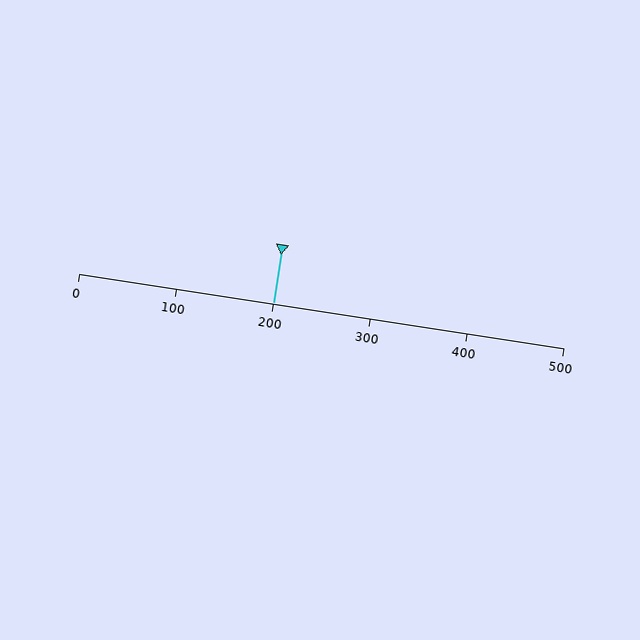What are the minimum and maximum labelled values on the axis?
The axis runs from 0 to 500.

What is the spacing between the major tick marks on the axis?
The major ticks are spaced 100 apart.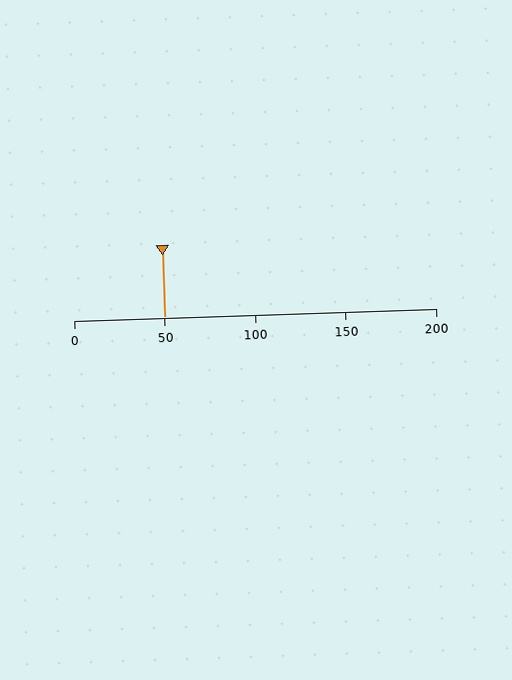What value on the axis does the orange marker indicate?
The marker indicates approximately 50.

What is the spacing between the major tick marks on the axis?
The major ticks are spaced 50 apart.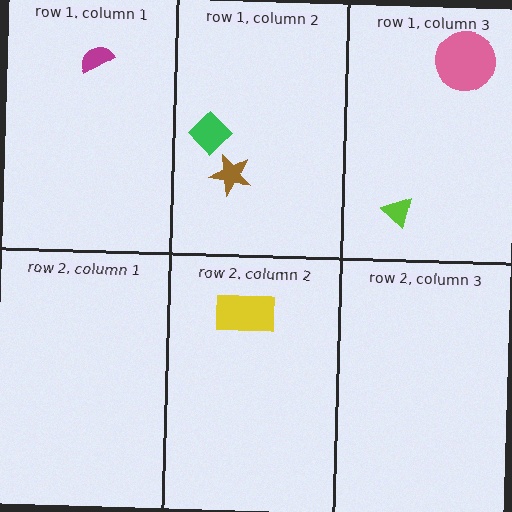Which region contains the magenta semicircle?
The row 1, column 1 region.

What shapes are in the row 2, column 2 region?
The yellow rectangle.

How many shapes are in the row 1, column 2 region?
2.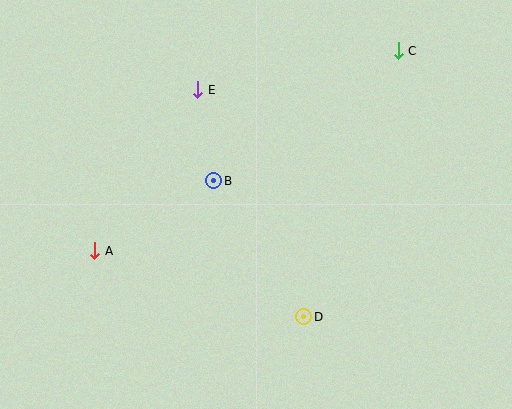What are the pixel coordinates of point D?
Point D is at (304, 317).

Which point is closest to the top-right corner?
Point C is closest to the top-right corner.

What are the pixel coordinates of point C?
Point C is at (398, 51).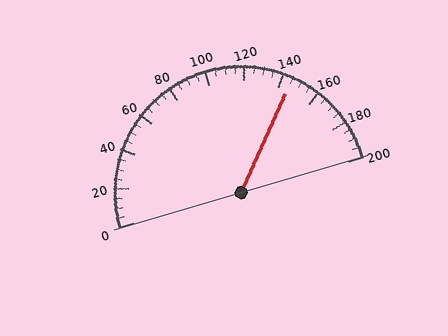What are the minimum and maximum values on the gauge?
The gauge ranges from 0 to 200.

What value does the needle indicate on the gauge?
The needle indicates approximately 145.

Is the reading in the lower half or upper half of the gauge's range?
The reading is in the upper half of the range (0 to 200).